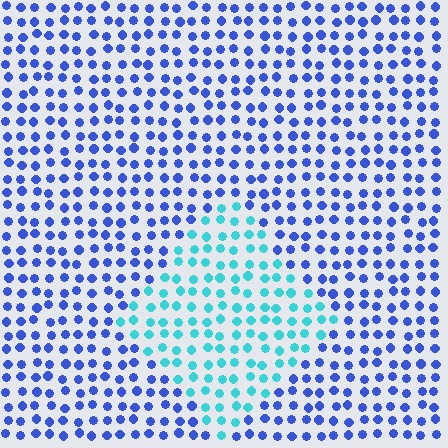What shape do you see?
I see a diamond.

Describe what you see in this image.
The image is filled with small blue elements in a uniform arrangement. A diamond-shaped region is visible where the elements are tinted to a slightly different hue, forming a subtle color boundary.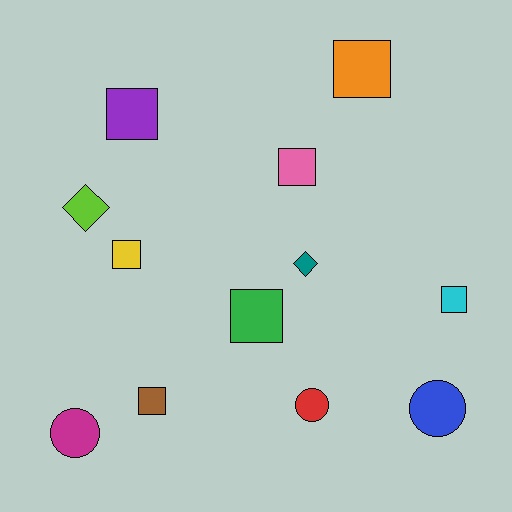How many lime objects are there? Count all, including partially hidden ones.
There is 1 lime object.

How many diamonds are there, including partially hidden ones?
There are 2 diamonds.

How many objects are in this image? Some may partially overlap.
There are 12 objects.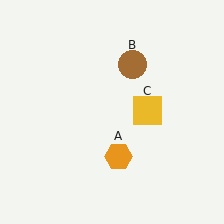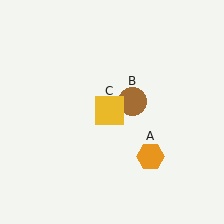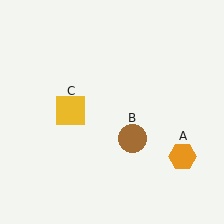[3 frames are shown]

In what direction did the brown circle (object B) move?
The brown circle (object B) moved down.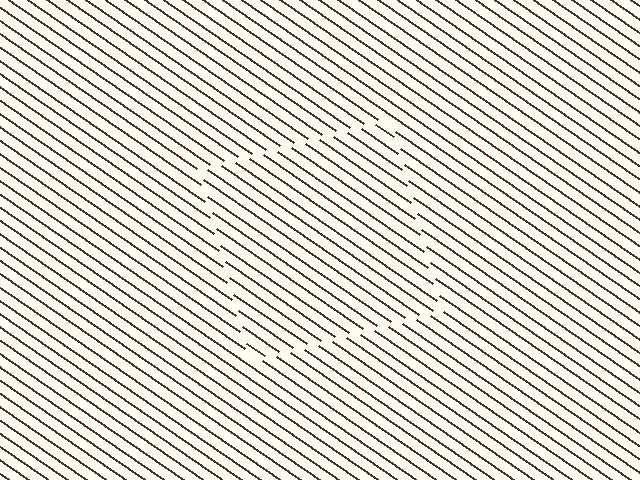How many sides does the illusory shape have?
4 sides — the line-ends trace a square.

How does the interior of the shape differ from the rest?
The interior of the shape contains the same grating, shifted by half a period — the contour is defined by the phase discontinuity where line-ends from the inner and outer gratings abut.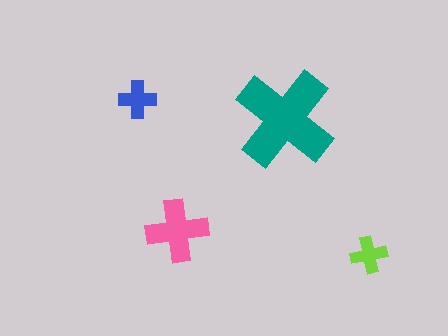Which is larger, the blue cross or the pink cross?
The pink one.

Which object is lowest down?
The lime cross is bottommost.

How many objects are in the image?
There are 4 objects in the image.